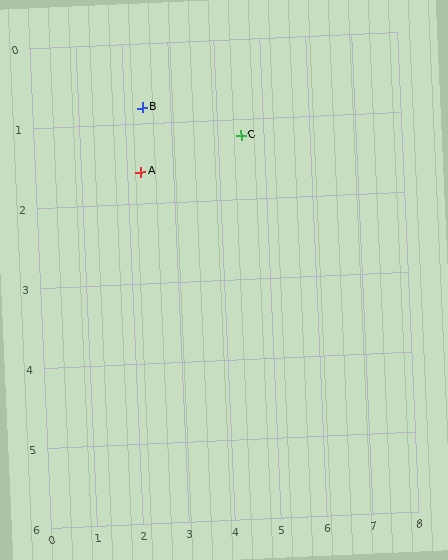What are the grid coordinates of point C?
Point C is at approximately (4.5, 1.2).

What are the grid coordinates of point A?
Point A is at approximately (2.3, 1.6).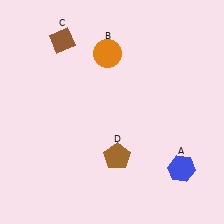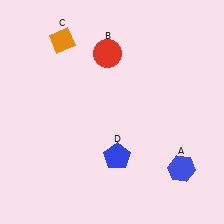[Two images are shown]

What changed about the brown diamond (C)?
In Image 1, C is brown. In Image 2, it changed to orange.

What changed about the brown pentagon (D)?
In Image 1, D is brown. In Image 2, it changed to blue.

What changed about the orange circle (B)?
In Image 1, B is orange. In Image 2, it changed to red.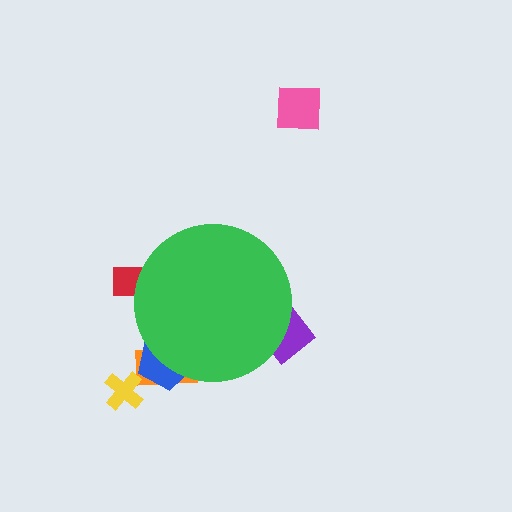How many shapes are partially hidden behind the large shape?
4 shapes are partially hidden.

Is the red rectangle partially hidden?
Yes, the red rectangle is partially hidden behind the green circle.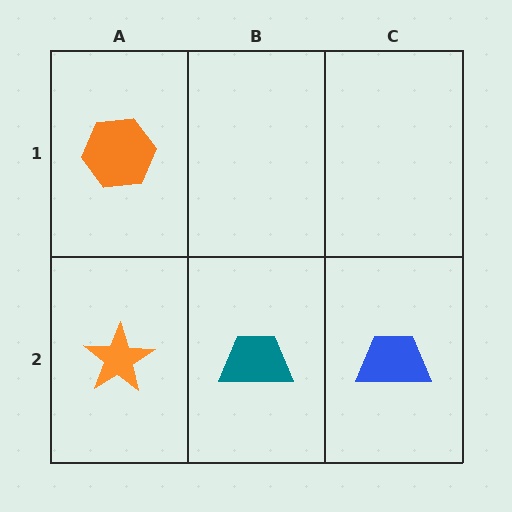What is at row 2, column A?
An orange star.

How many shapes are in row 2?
3 shapes.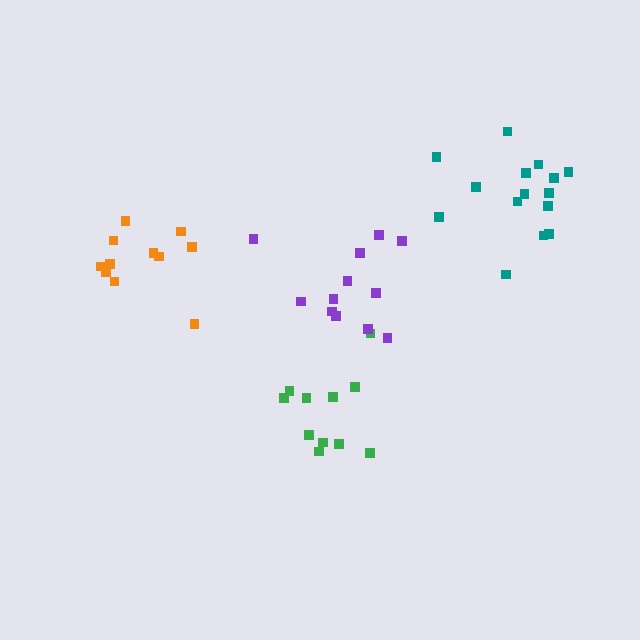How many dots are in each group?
Group 1: 11 dots, Group 2: 15 dots, Group 3: 12 dots, Group 4: 11 dots (49 total).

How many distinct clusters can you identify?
There are 4 distinct clusters.